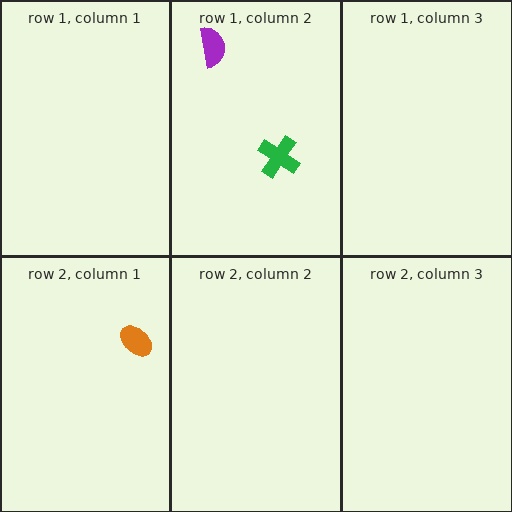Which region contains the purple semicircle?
The row 1, column 2 region.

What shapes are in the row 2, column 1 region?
The orange ellipse.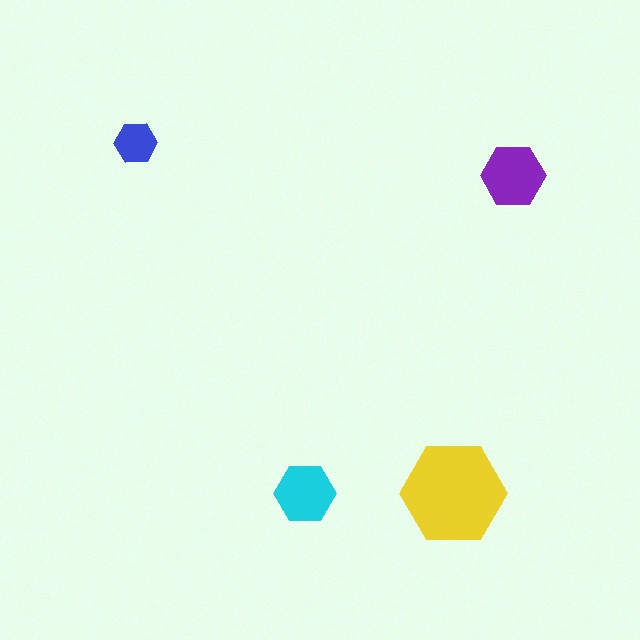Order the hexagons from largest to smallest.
the yellow one, the purple one, the cyan one, the blue one.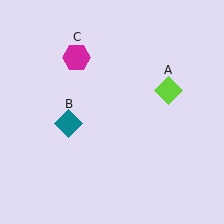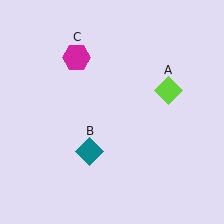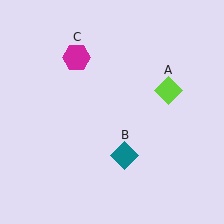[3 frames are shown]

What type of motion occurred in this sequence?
The teal diamond (object B) rotated counterclockwise around the center of the scene.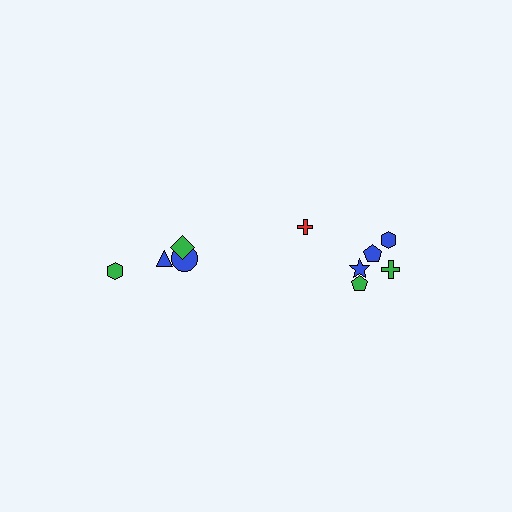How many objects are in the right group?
There are 6 objects.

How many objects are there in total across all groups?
There are 10 objects.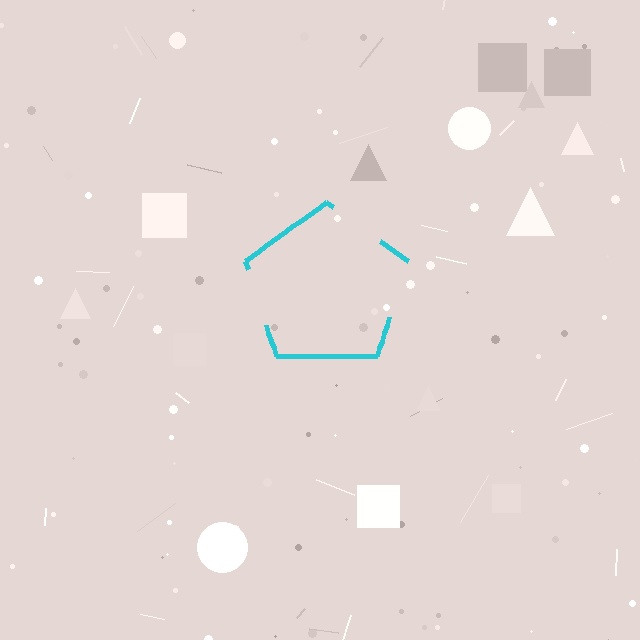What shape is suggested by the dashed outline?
The dashed outline suggests a pentagon.